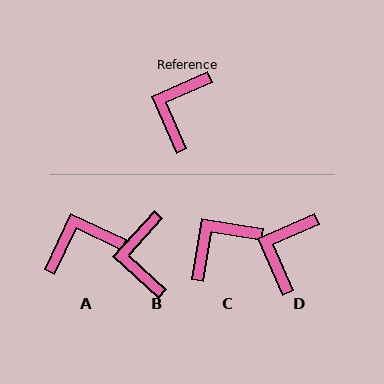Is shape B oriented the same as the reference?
No, it is off by about 24 degrees.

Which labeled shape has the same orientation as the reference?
D.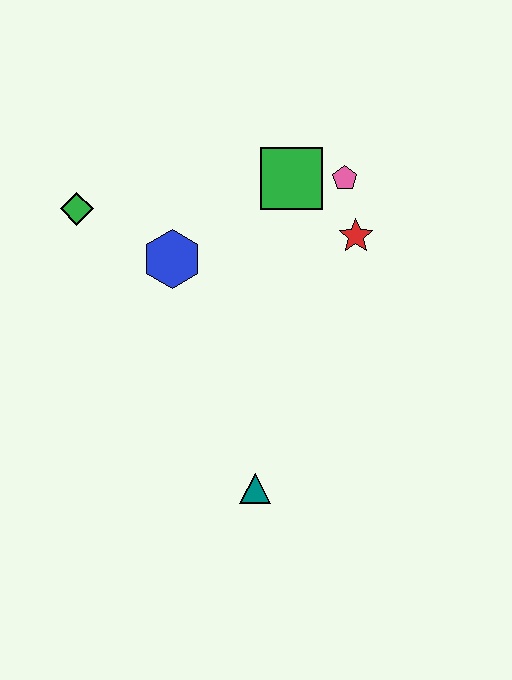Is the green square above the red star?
Yes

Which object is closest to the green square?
The pink pentagon is closest to the green square.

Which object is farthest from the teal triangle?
The green diamond is farthest from the teal triangle.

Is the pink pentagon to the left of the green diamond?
No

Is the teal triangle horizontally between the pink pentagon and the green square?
No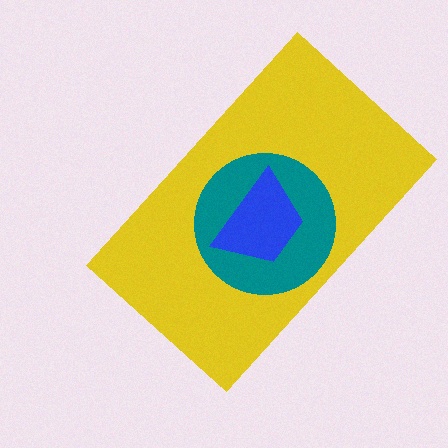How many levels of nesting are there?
3.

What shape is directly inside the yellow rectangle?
The teal circle.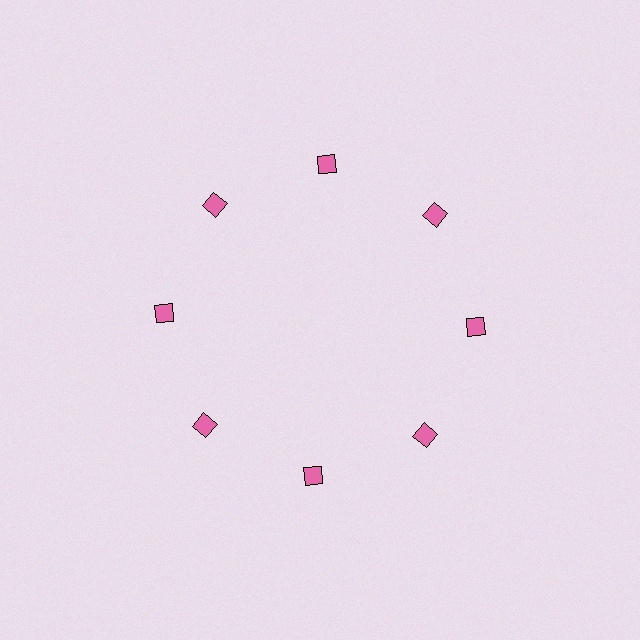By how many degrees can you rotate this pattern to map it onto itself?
The pattern maps onto itself every 45 degrees of rotation.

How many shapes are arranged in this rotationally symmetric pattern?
There are 8 shapes, arranged in 8 groups of 1.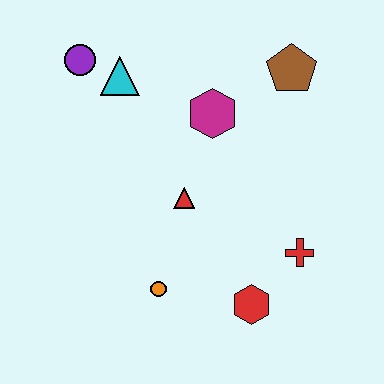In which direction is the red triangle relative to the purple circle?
The red triangle is below the purple circle.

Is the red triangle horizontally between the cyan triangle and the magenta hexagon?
Yes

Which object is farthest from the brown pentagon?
The orange circle is farthest from the brown pentagon.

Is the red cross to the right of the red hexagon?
Yes